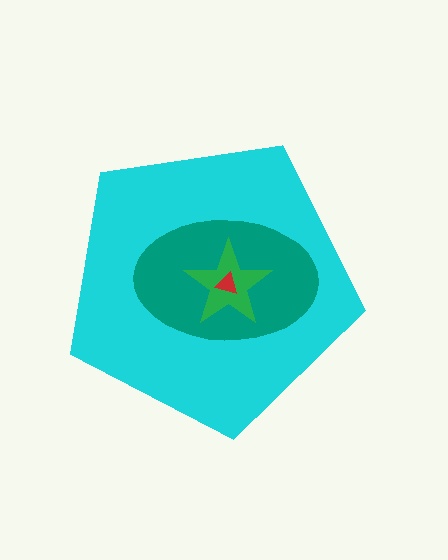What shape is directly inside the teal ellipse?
The green star.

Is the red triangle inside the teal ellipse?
Yes.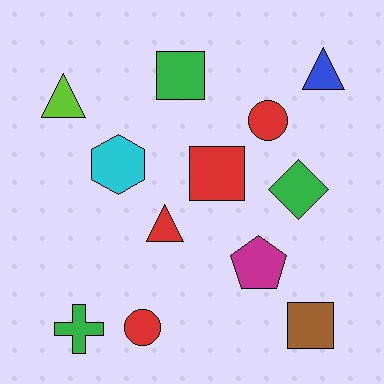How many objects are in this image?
There are 12 objects.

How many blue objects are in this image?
There is 1 blue object.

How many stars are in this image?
There are no stars.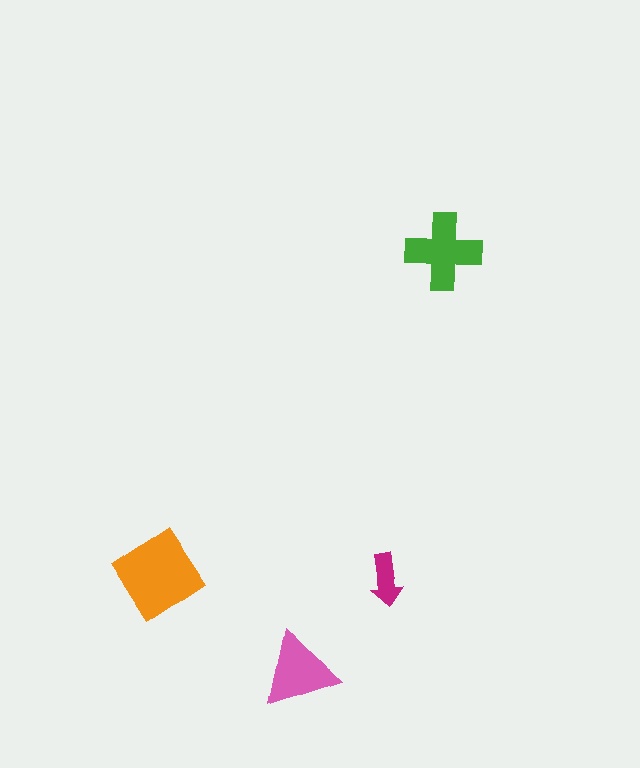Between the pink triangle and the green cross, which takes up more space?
The green cross.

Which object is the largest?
The orange diamond.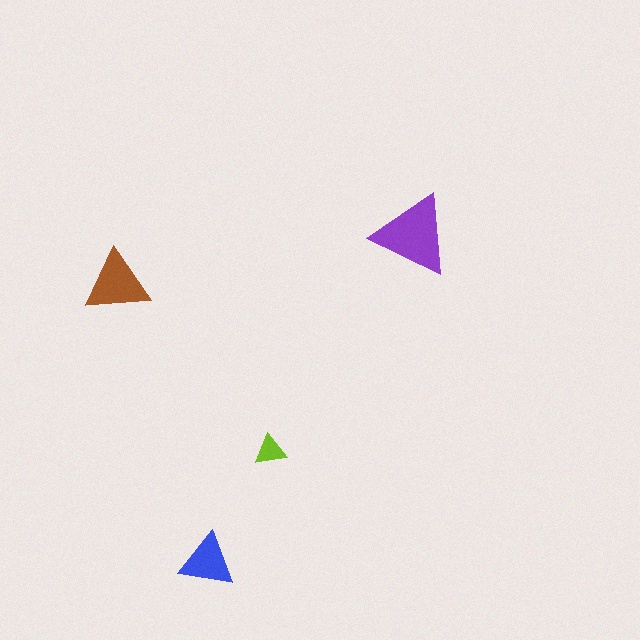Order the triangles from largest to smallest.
the purple one, the brown one, the blue one, the lime one.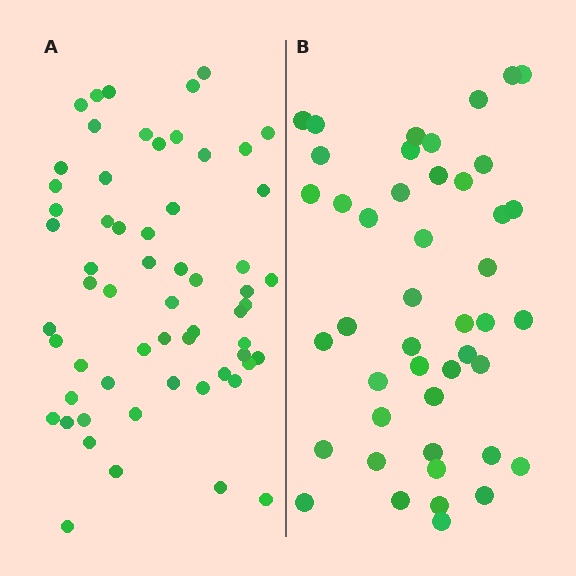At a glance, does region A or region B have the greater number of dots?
Region A (the left region) has more dots.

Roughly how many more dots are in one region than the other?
Region A has approximately 15 more dots than region B.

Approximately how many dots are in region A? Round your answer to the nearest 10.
About 60 dots.